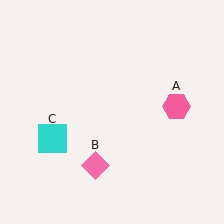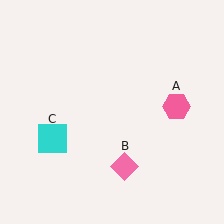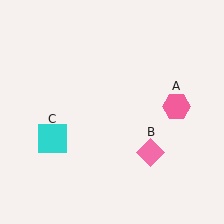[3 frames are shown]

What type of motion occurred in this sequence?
The pink diamond (object B) rotated counterclockwise around the center of the scene.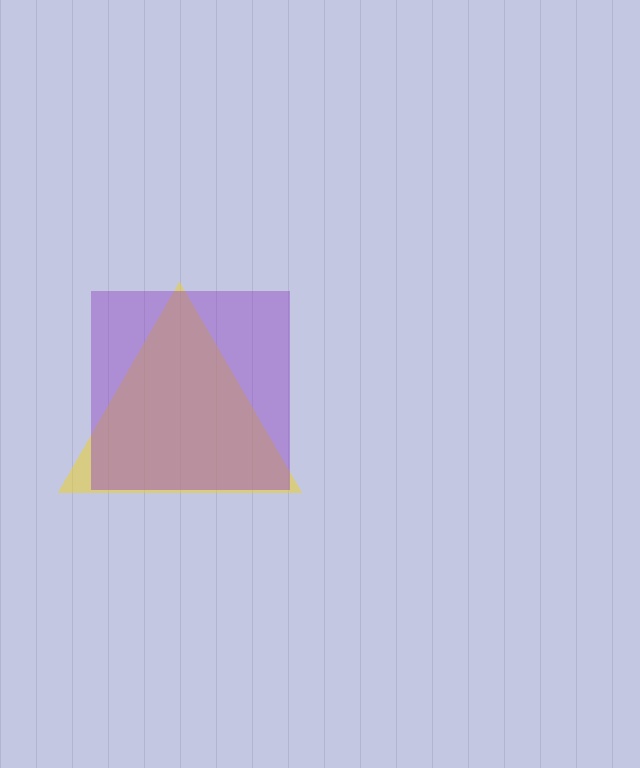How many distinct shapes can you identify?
There are 2 distinct shapes: a yellow triangle, a purple square.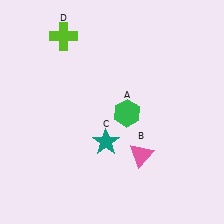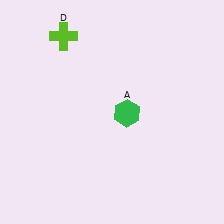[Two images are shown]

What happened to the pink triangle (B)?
The pink triangle (B) was removed in Image 2. It was in the bottom-right area of Image 1.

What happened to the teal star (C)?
The teal star (C) was removed in Image 2. It was in the bottom-left area of Image 1.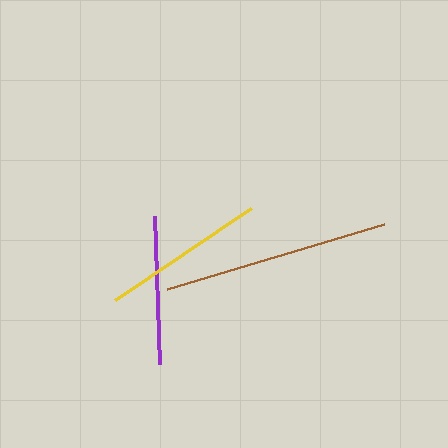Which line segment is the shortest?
The purple line is the shortest at approximately 148 pixels.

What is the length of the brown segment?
The brown segment is approximately 227 pixels long.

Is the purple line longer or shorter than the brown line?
The brown line is longer than the purple line.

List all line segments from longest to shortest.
From longest to shortest: brown, yellow, purple.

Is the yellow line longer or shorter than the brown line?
The brown line is longer than the yellow line.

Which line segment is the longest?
The brown line is the longest at approximately 227 pixels.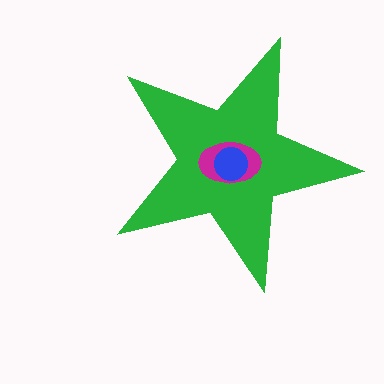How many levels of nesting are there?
3.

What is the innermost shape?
The blue circle.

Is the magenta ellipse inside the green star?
Yes.